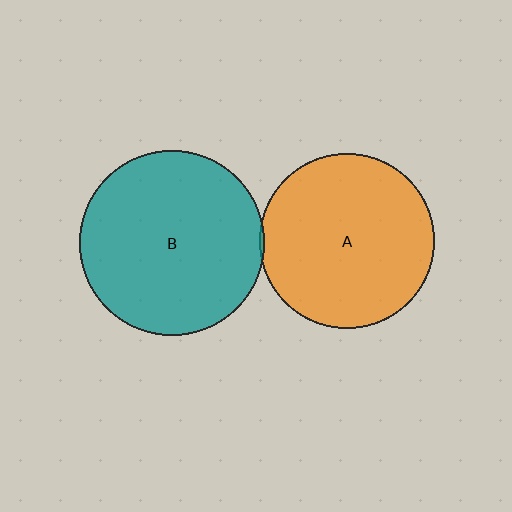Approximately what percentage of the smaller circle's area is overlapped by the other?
Approximately 5%.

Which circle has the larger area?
Circle B (teal).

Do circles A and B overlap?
Yes.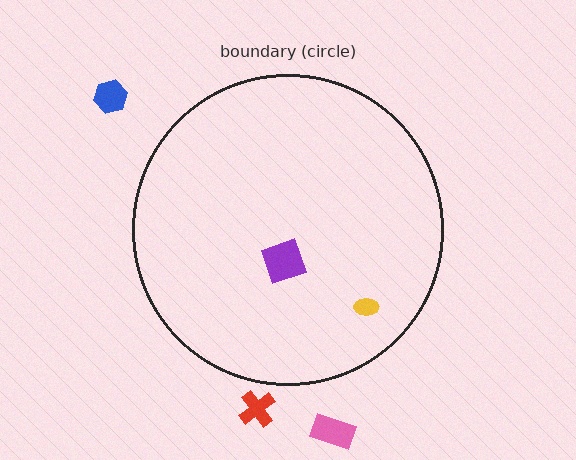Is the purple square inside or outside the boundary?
Inside.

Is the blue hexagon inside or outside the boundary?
Outside.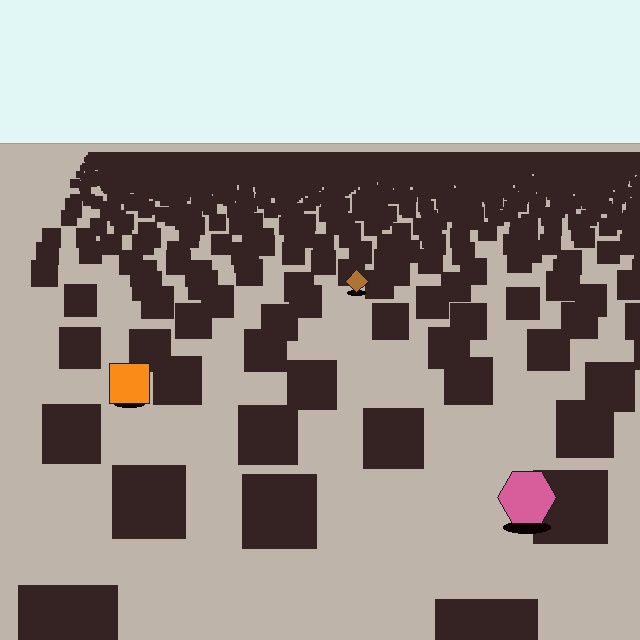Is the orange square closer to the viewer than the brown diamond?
Yes. The orange square is closer — you can tell from the texture gradient: the ground texture is coarser near it.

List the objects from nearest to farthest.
From nearest to farthest: the pink hexagon, the orange square, the brown diamond.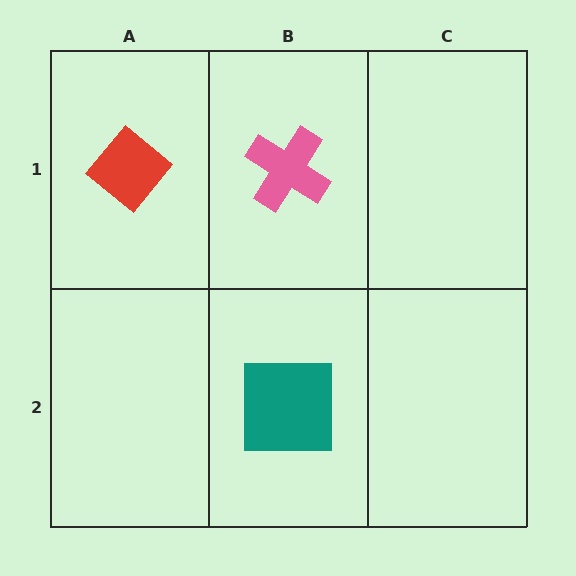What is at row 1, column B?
A pink cross.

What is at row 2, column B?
A teal square.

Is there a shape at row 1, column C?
No, that cell is empty.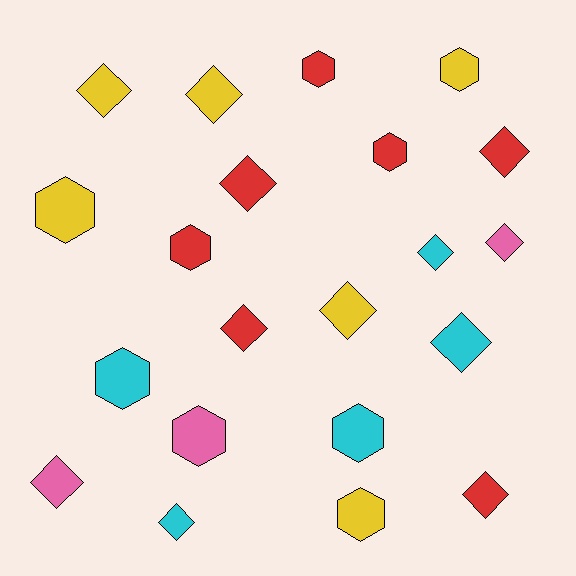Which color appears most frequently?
Red, with 7 objects.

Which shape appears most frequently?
Diamond, with 12 objects.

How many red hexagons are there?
There are 3 red hexagons.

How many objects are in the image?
There are 21 objects.